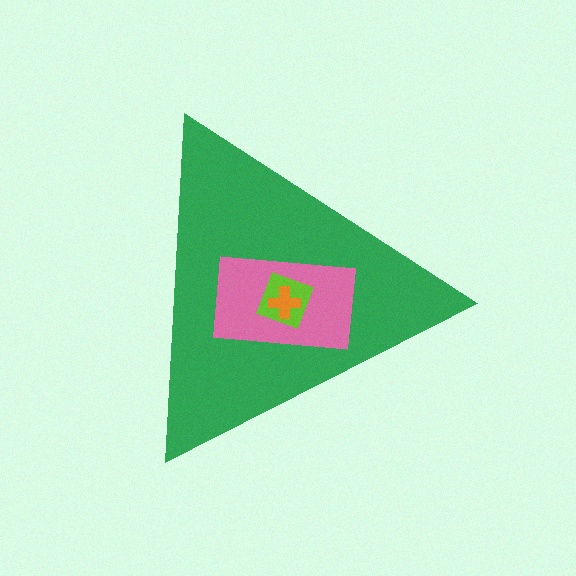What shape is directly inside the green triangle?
The pink rectangle.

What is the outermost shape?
The green triangle.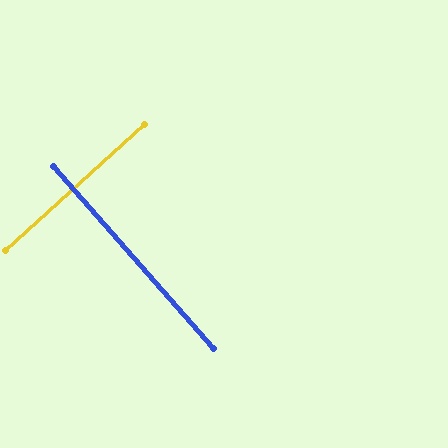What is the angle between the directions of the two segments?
Approximately 89 degrees.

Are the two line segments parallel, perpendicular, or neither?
Perpendicular — they meet at approximately 89°.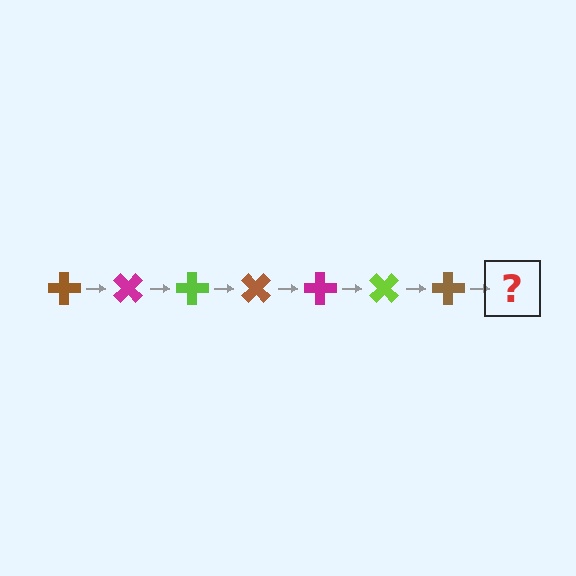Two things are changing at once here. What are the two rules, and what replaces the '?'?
The two rules are that it rotates 45 degrees each step and the color cycles through brown, magenta, and lime. The '?' should be a magenta cross, rotated 315 degrees from the start.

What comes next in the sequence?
The next element should be a magenta cross, rotated 315 degrees from the start.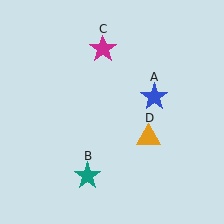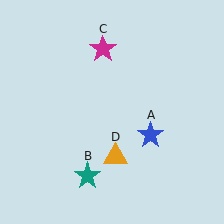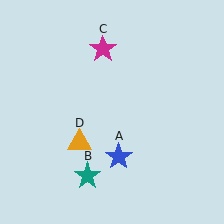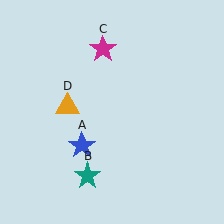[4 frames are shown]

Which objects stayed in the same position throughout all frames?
Teal star (object B) and magenta star (object C) remained stationary.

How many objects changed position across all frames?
2 objects changed position: blue star (object A), orange triangle (object D).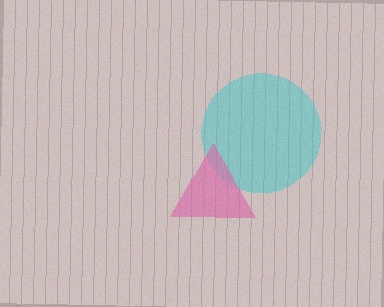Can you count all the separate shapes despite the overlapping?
Yes, there are 2 separate shapes.